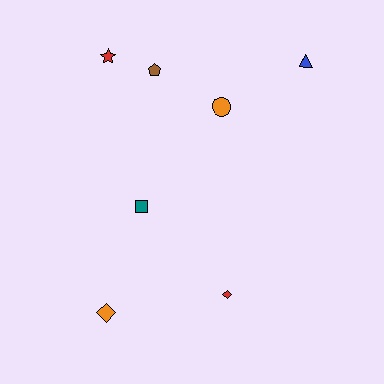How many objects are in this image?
There are 7 objects.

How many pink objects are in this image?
There are no pink objects.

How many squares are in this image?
There is 1 square.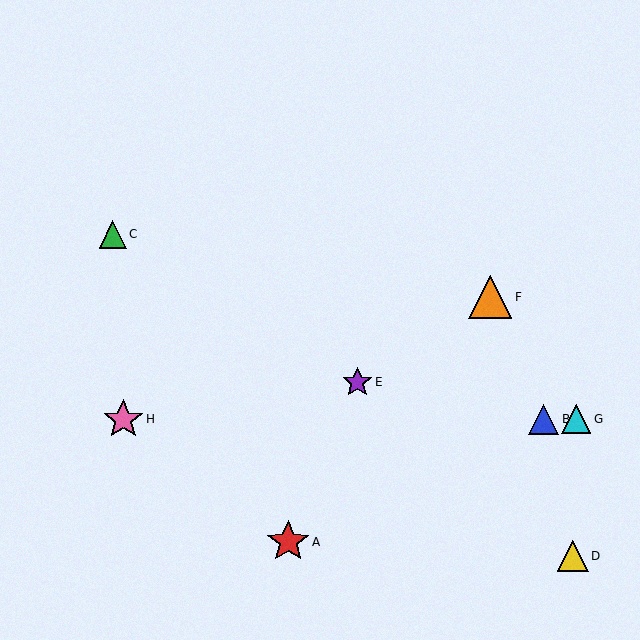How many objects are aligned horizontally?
3 objects (B, G, H) are aligned horizontally.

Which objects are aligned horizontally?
Objects B, G, H are aligned horizontally.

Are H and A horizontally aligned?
No, H is at y≈419 and A is at y≈542.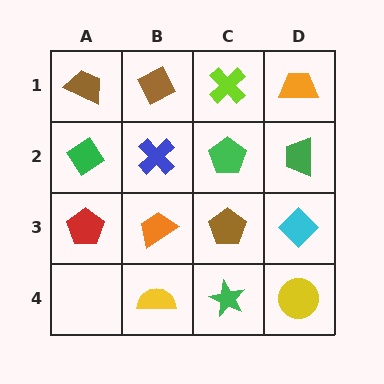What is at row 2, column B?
A blue cross.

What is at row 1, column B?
A brown diamond.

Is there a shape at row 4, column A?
No, that cell is empty.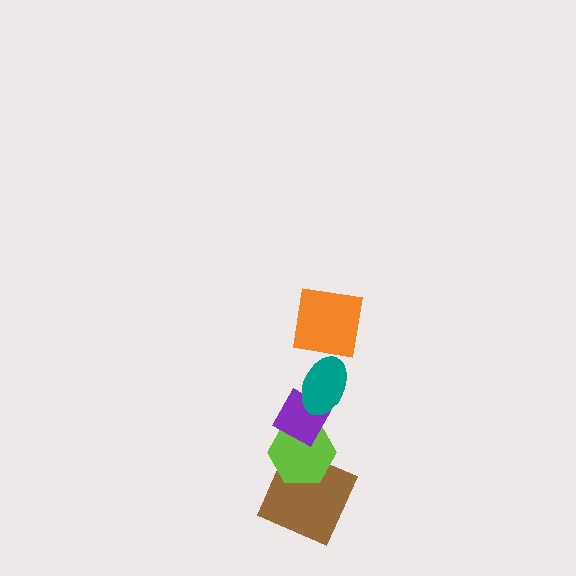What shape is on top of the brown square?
The lime hexagon is on top of the brown square.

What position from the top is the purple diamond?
The purple diamond is 3rd from the top.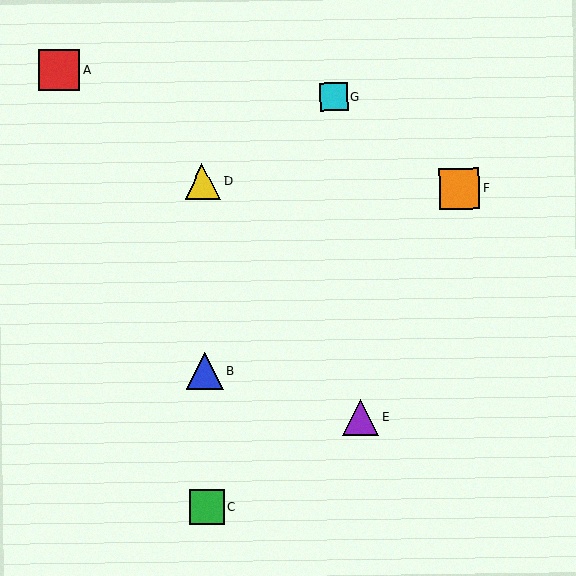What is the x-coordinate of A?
Object A is at x≈59.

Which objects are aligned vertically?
Objects B, C, D are aligned vertically.